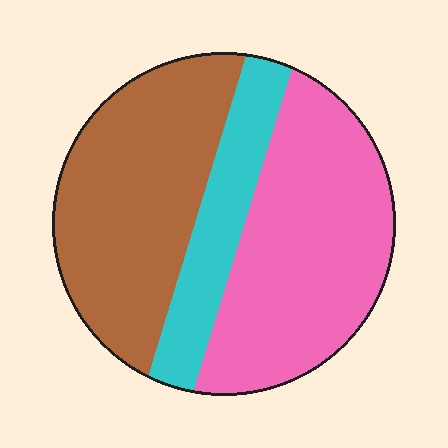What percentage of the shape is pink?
Pink covers 43% of the shape.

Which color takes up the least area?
Cyan, at roughly 20%.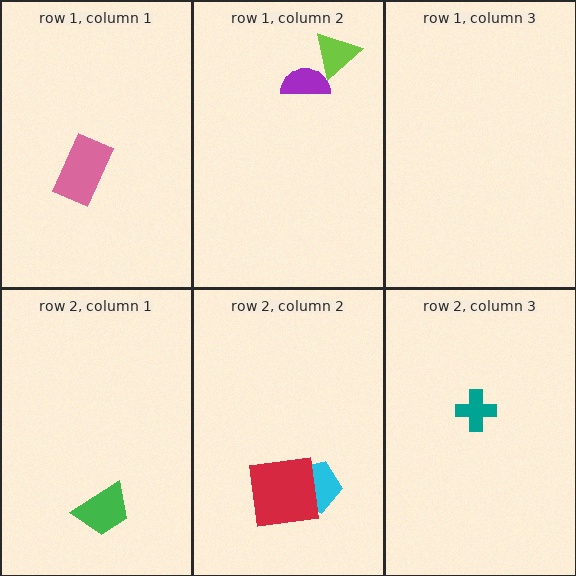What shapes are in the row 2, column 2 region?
The cyan pentagon, the red square.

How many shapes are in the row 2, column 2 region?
2.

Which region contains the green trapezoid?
The row 2, column 1 region.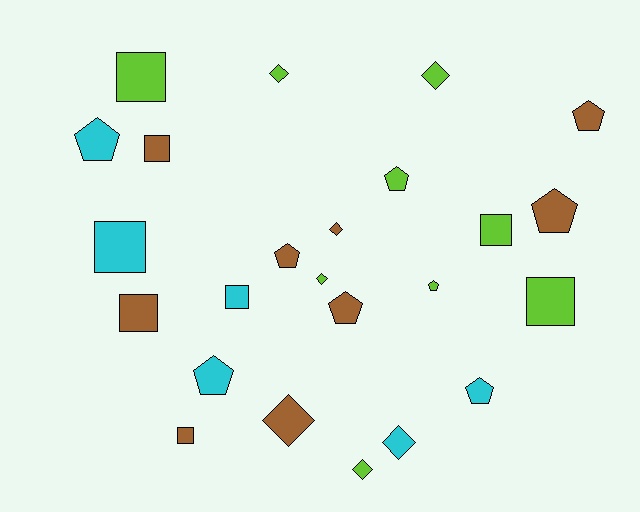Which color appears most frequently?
Brown, with 9 objects.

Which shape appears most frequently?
Pentagon, with 9 objects.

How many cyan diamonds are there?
There is 1 cyan diamond.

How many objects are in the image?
There are 24 objects.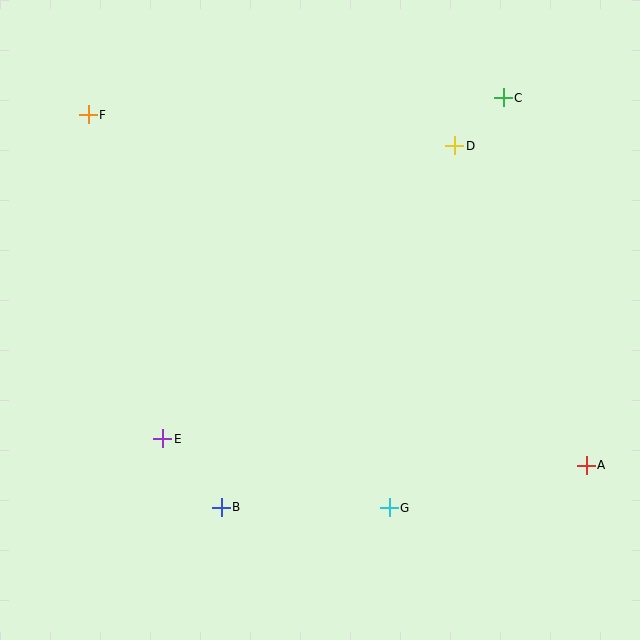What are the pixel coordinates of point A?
Point A is at (586, 465).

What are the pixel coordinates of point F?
Point F is at (88, 115).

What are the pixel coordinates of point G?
Point G is at (389, 508).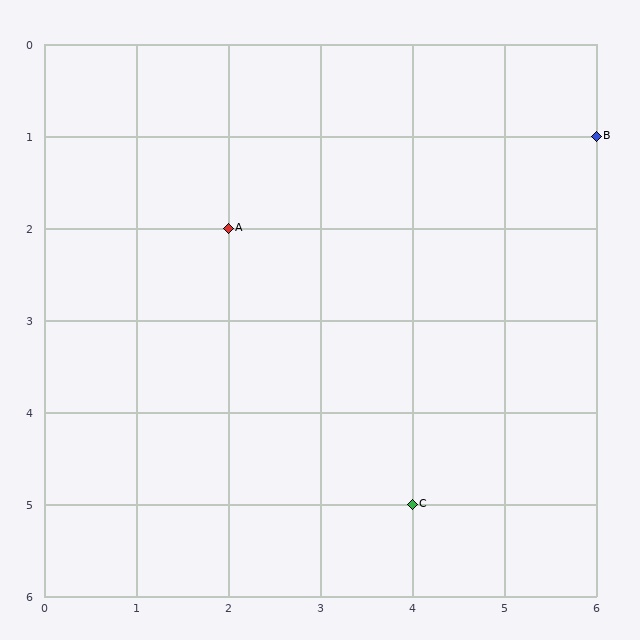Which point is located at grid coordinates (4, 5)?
Point C is at (4, 5).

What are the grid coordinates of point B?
Point B is at grid coordinates (6, 1).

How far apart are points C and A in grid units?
Points C and A are 2 columns and 3 rows apart (about 3.6 grid units diagonally).